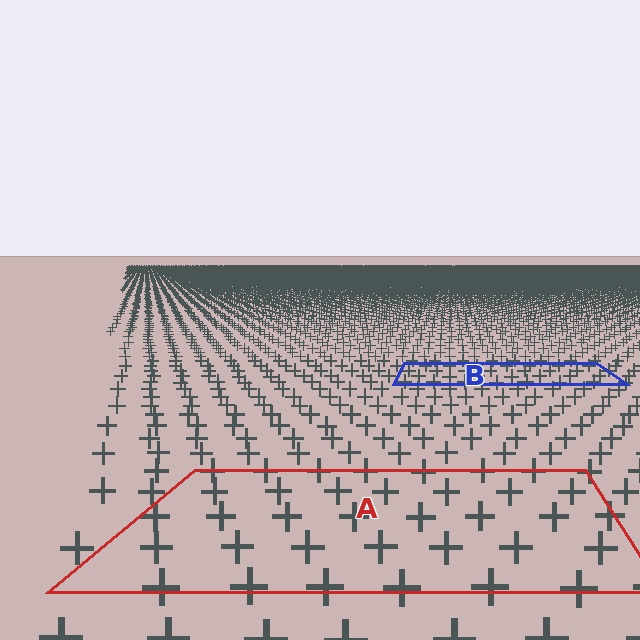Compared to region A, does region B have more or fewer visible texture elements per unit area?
Region B has more texture elements per unit area — they are packed more densely because it is farther away.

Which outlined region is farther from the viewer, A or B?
Region B is farther from the viewer — the texture elements inside it appear smaller and more densely packed.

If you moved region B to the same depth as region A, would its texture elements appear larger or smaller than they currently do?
They would appear larger. At a closer depth, the same texture elements are projected at a bigger on-screen size.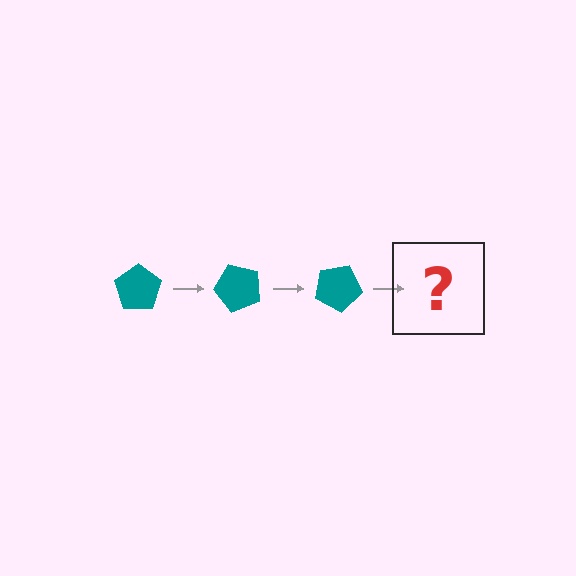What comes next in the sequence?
The next element should be a teal pentagon rotated 150 degrees.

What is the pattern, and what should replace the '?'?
The pattern is that the pentagon rotates 50 degrees each step. The '?' should be a teal pentagon rotated 150 degrees.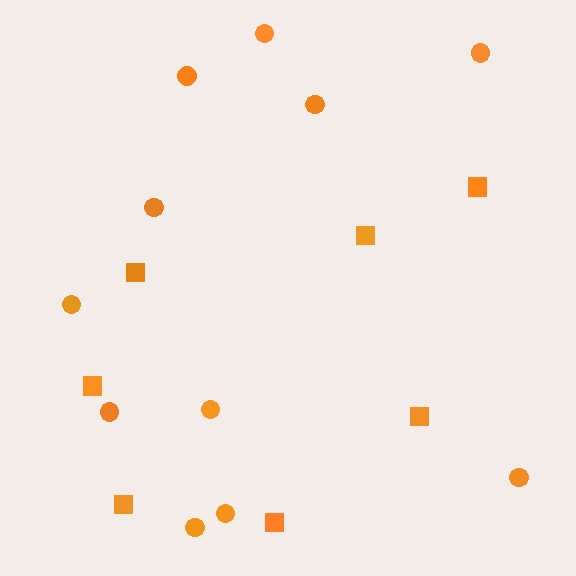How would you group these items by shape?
There are 2 groups: one group of circles (11) and one group of squares (7).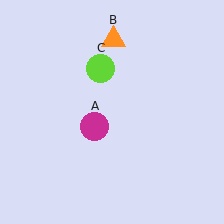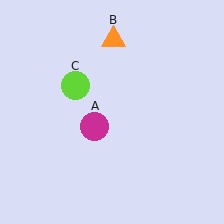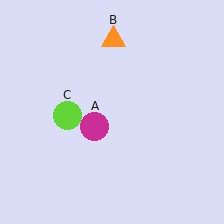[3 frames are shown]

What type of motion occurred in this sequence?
The lime circle (object C) rotated counterclockwise around the center of the scene.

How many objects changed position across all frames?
1 object changed position: lime circle (object C).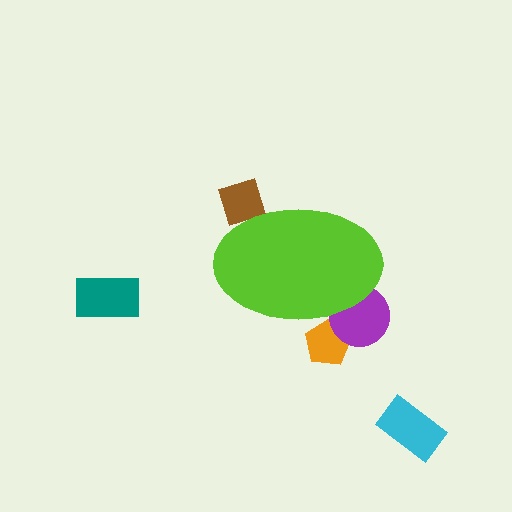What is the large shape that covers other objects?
A lime ellipse.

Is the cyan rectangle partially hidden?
No, the cyan rectangle is fully visible.